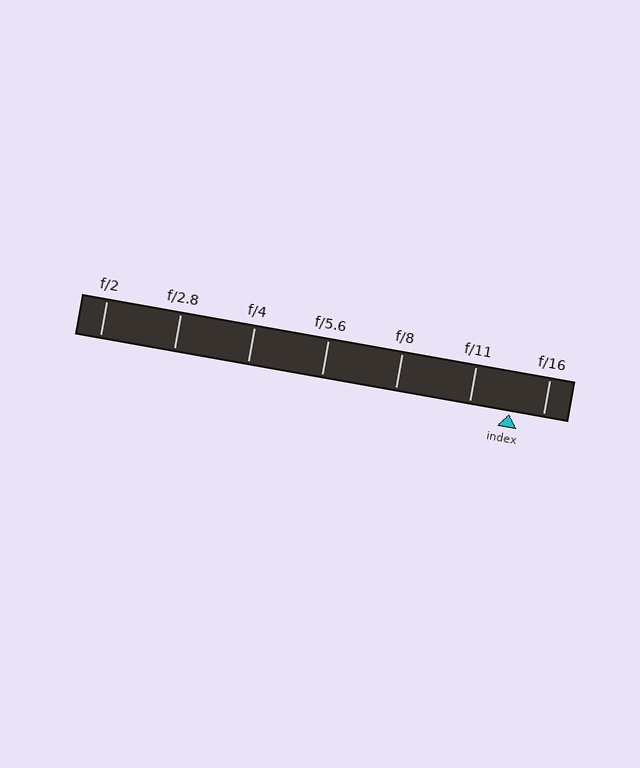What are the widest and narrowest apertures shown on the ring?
The widest aperture shown is f/2 and the narrowest is f/16.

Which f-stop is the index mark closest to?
The index mark is closest to f/16.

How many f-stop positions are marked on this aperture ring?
There are 7 f-stop positions marked.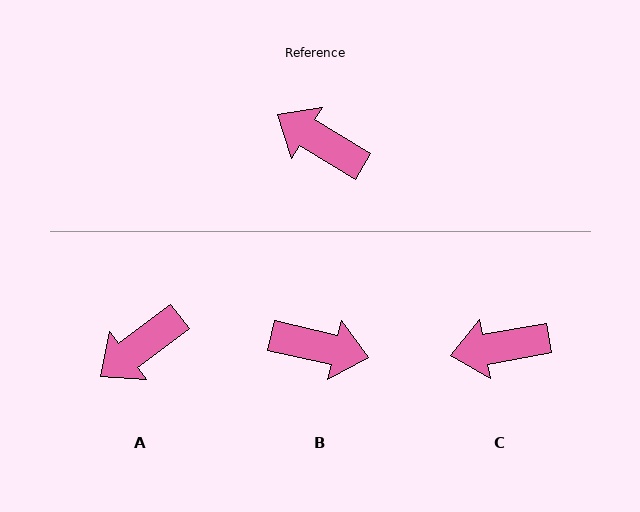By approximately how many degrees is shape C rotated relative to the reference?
Approximately 41 degrees counter-clockwise.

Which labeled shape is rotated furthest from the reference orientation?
B, about 162 degrees away.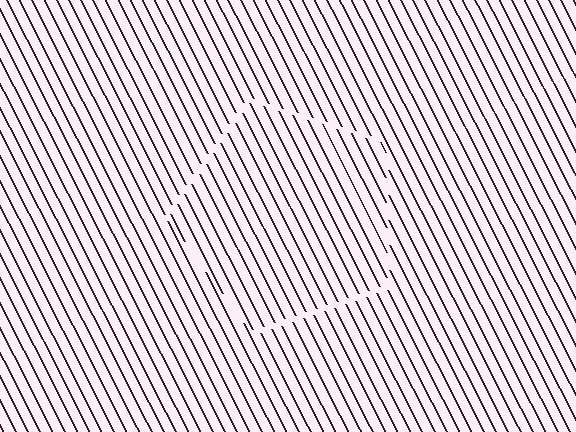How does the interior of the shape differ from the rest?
The interior of the shape contains the same grating, shifted by half a period — the contour is defined by the phase discontinuity where line-ends from the inner and outer gratings abut.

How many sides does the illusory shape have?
5 sides — the line-ends trace a pentagon.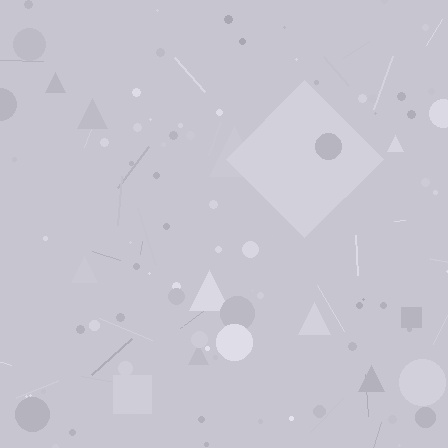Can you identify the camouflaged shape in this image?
The camouflaged shape is a diamond.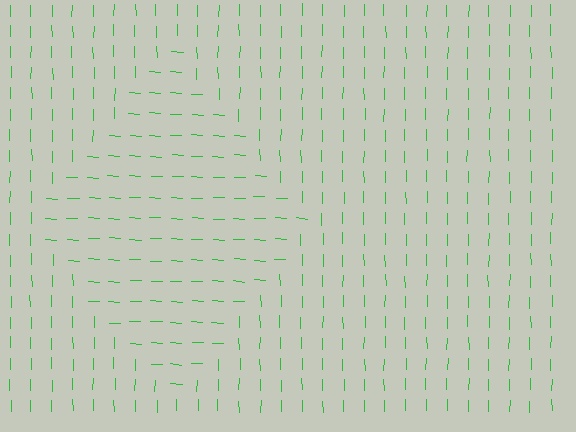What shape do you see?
I see a diamond.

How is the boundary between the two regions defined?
The boundary is defined purely by a change in line orientation (approximately 87 degrees difference). All lines are the same color and thickness.